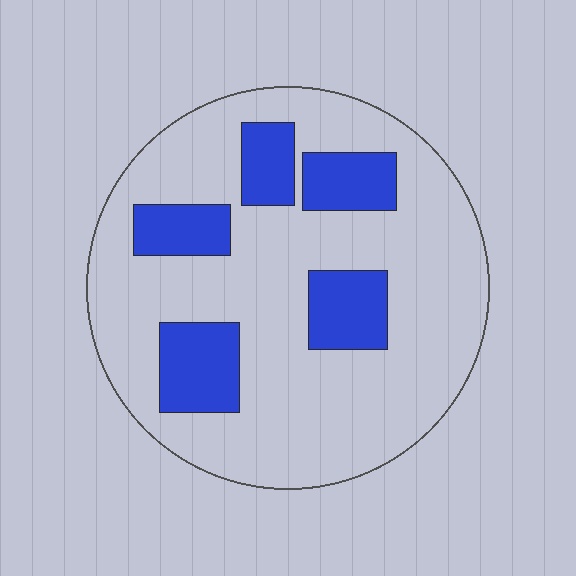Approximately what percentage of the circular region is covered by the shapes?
Approximately 25%.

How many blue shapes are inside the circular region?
5.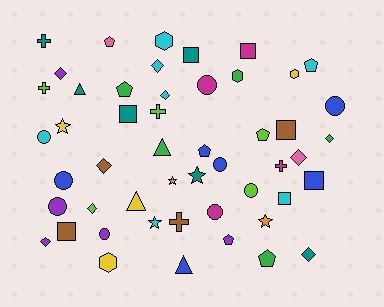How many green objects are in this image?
There are 5 green objects.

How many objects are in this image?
There are 50 objects.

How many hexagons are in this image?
There are 4 hexagons.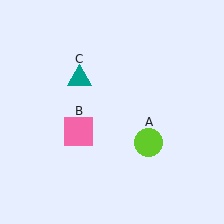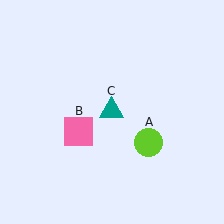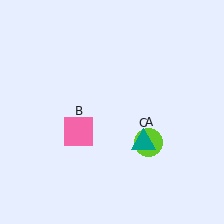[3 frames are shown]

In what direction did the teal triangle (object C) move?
The teal triangle (object C) moved down and to the right.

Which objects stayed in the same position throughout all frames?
Lime circle (object A) and pink square (object B) remained stationary.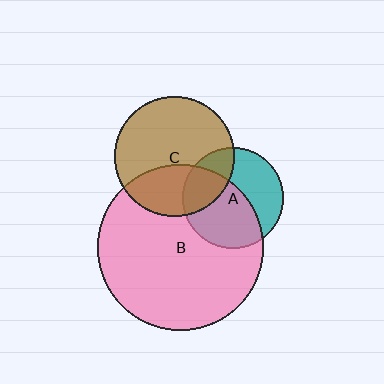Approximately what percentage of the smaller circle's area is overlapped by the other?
Approximately 60%.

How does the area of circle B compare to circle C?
Approximately 1.9 times.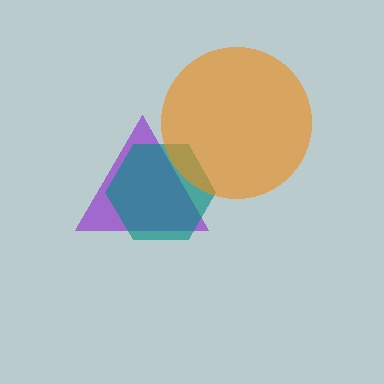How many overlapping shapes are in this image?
There are 3 overlapping shapes in the image.